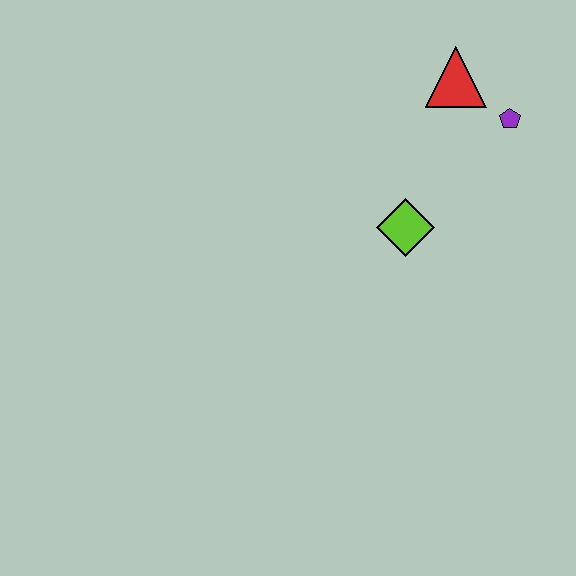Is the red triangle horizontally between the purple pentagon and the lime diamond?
Yes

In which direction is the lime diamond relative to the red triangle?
The lime diamond is below the red triangle.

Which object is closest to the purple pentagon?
The red triangle is closest to the purple pentagon.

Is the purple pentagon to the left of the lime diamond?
No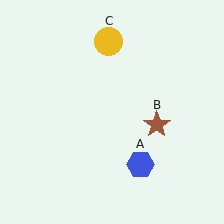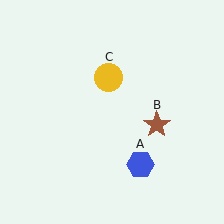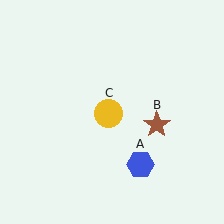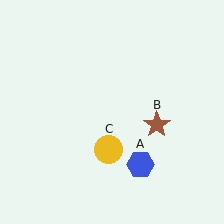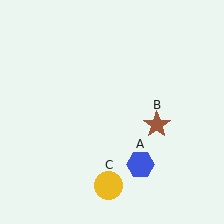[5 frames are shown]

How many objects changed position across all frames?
1 object changed position: yellow circle (object C).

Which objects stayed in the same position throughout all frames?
Blue hexagon (object A) and brown star (object B) remained stationary.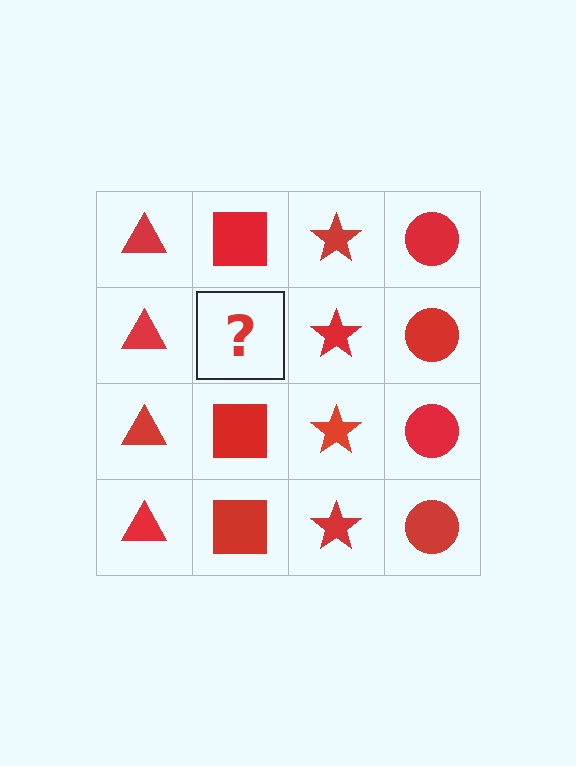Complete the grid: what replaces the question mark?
The question mark should be replaced with a red square.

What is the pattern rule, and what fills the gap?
The rule is that each column has a consistent shape. The gap should be filled with a red square.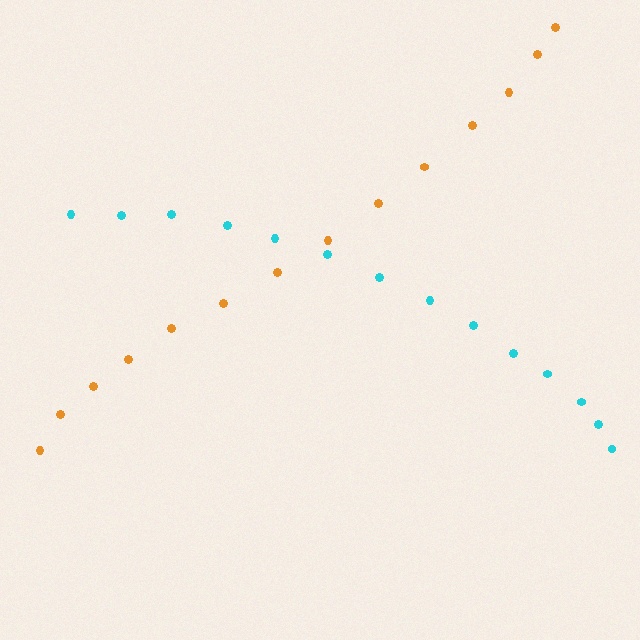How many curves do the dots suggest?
There are 2 distinct paths.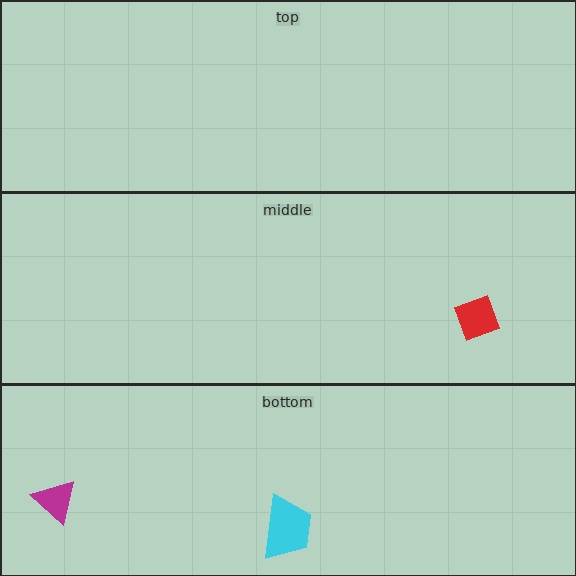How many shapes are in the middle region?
1.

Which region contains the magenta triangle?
The bottom region.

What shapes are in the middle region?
The red diamond.